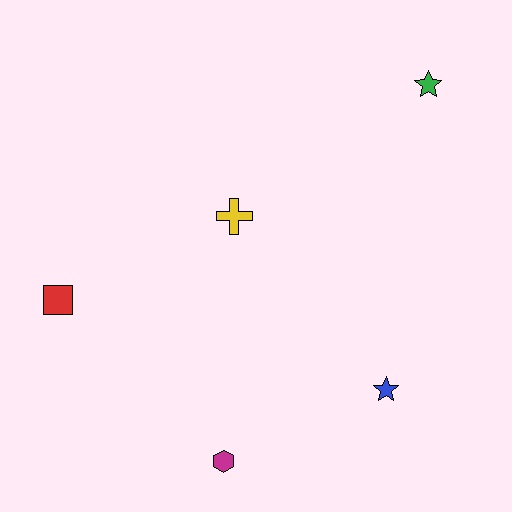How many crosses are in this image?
There is 1 cross.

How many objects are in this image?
There are 5 objects.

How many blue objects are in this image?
There is 1 blue object.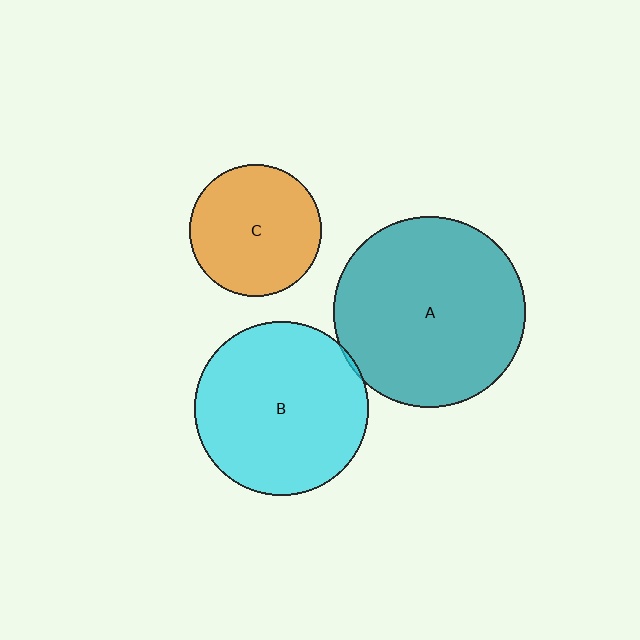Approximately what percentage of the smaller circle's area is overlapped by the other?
Approximately 5%.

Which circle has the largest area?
Circle A (teal).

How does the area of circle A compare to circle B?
Approximately 1.2 times.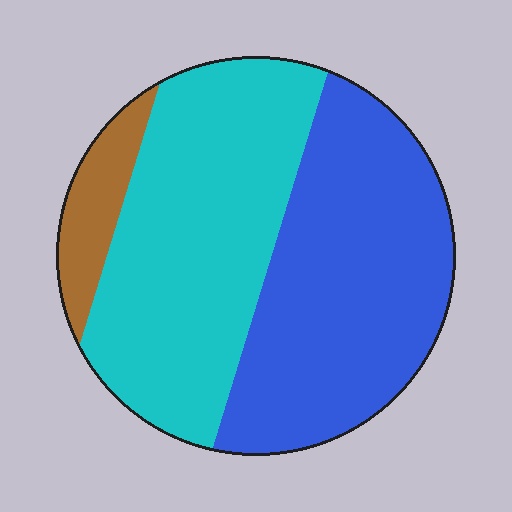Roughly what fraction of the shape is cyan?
Cyan covers about 45% of the shape.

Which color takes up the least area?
Brown, at roughly 10%.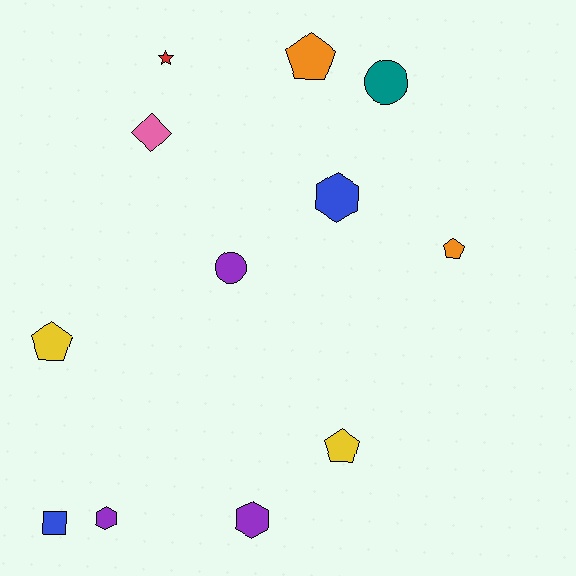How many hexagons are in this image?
There are 3 hexagons.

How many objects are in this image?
There are 12 objects.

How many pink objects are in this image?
There is 1 pink object.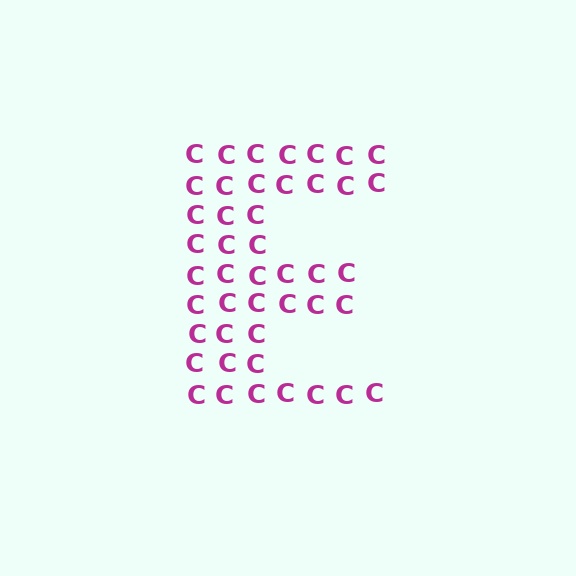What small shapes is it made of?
It is made of small letter C's.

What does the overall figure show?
The overall figure shows the letter E.